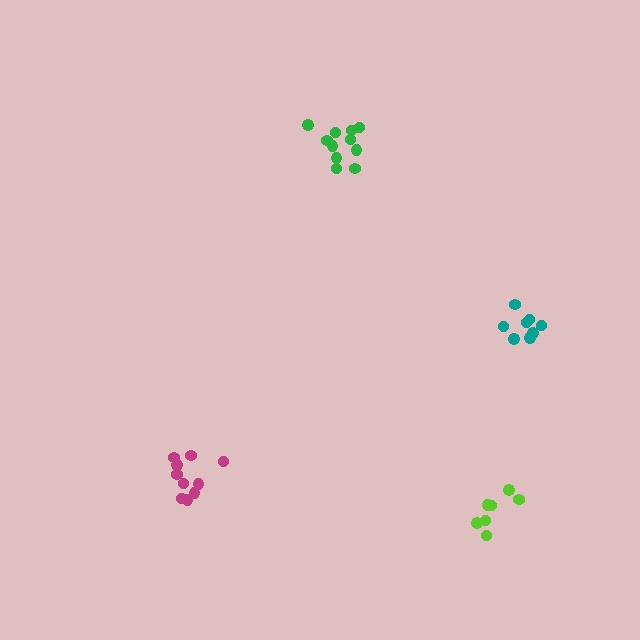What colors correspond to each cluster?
The clusters are colored: teal, green, magenta, lime.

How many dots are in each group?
Group 1: 8 dots, Group 2: 11 dots, Group 3: 10 dots, Group 4: 7 dots (36 total).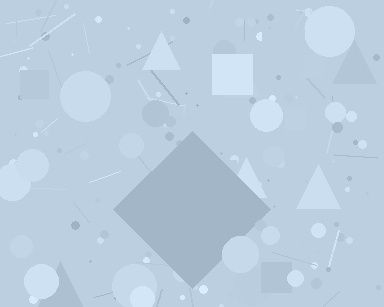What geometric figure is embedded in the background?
A diamond is embedded in the background.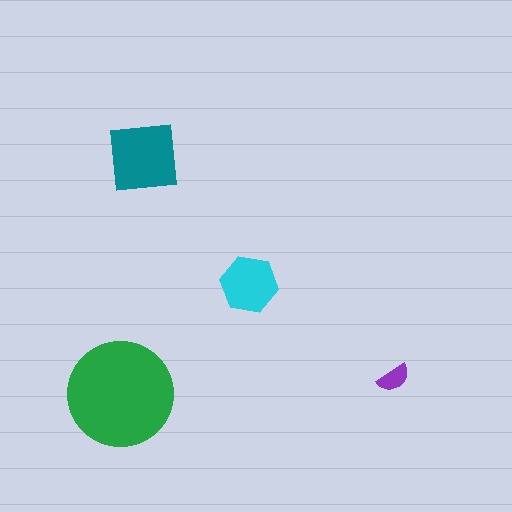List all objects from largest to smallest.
The green circle, the teal square, the cyan hexagon, the purple semicircle.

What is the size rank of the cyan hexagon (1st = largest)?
3rd.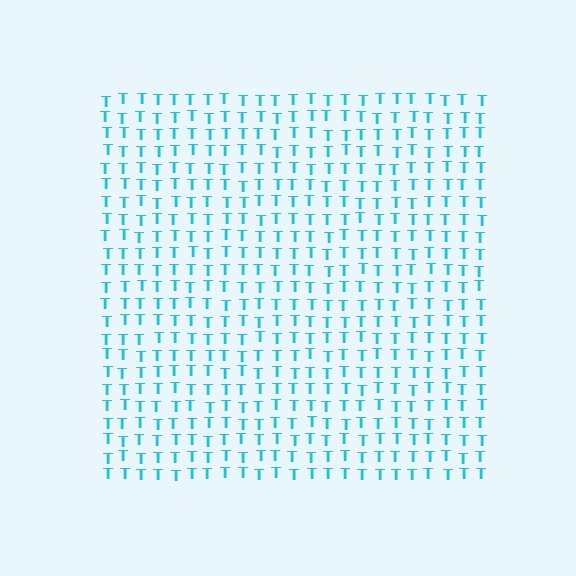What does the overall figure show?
The overall figure shows a square.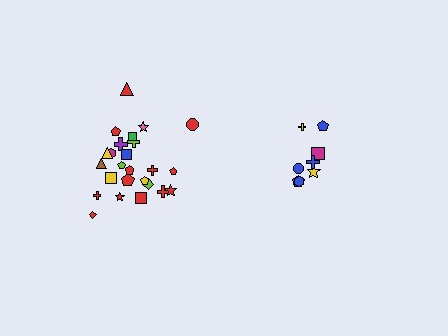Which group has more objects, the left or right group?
The left group.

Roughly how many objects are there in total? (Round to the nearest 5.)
Roughly 35 objects in total.